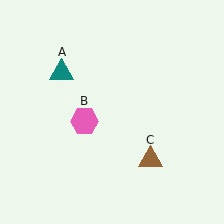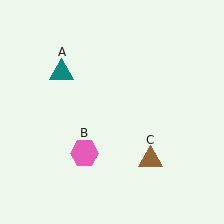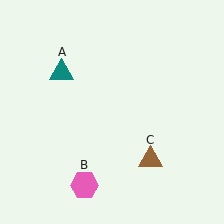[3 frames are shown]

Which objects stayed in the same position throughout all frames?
Teal triangle (object A) and brown triangle (object C) remained stationary.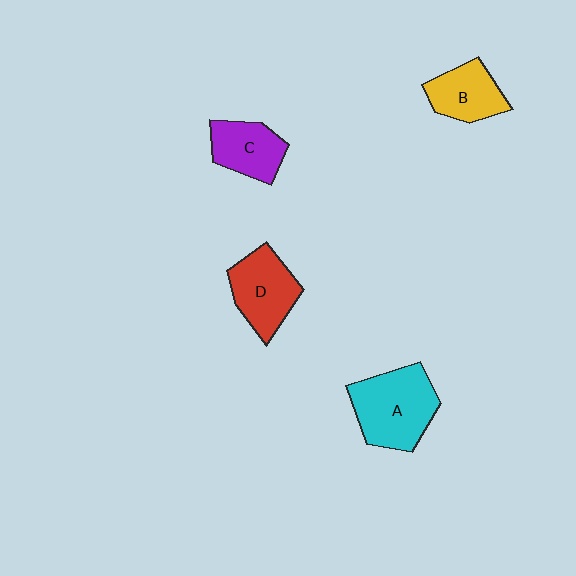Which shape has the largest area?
Shape A (cyan).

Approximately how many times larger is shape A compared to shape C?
Approximately 1.6 times.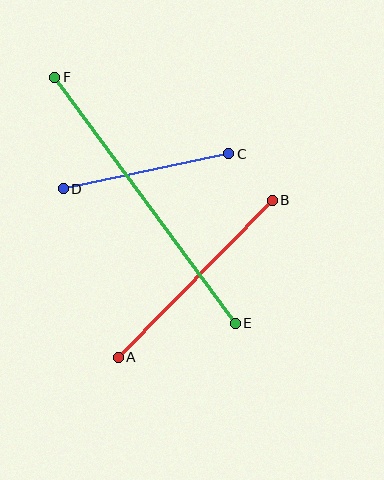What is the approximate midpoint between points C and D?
The midpoint is at approximately (146, 171) pixels.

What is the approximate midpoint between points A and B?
The midpoint is at approximately (195, 279) pixels.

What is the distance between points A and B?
The distance is approximately 220 pixels.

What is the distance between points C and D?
The distance is approximately 169 pixels.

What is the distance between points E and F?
The distance is approximately 305 pixels.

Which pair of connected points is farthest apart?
Points E and F are farthest apart.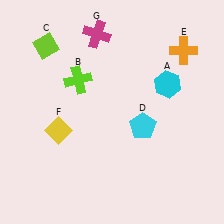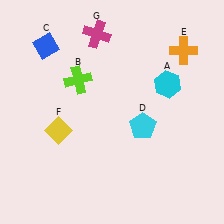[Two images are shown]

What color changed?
The diamond (C) changed from lime in Image 1 to blue in Image 2.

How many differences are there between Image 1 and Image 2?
There is 1 difference between the two images.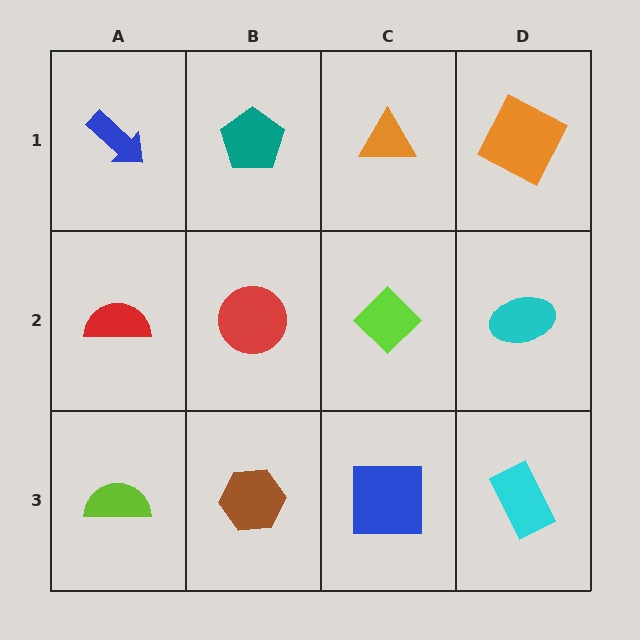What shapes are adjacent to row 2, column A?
A blue arrow (row 1, column A), a lime semicircle (row 3, column A), a red circle (row 2, column B).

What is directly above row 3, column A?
A red semicircle.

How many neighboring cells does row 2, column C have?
4.